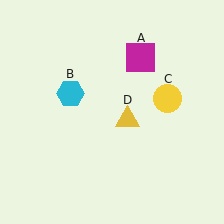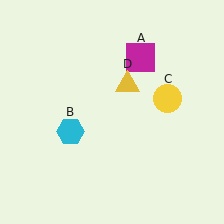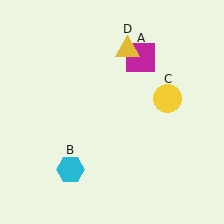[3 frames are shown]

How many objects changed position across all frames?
2 objects changed position: cyan hexagon (object B), yellow triangle (object D).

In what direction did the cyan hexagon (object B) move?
The cyan hexagon (object B) moved down.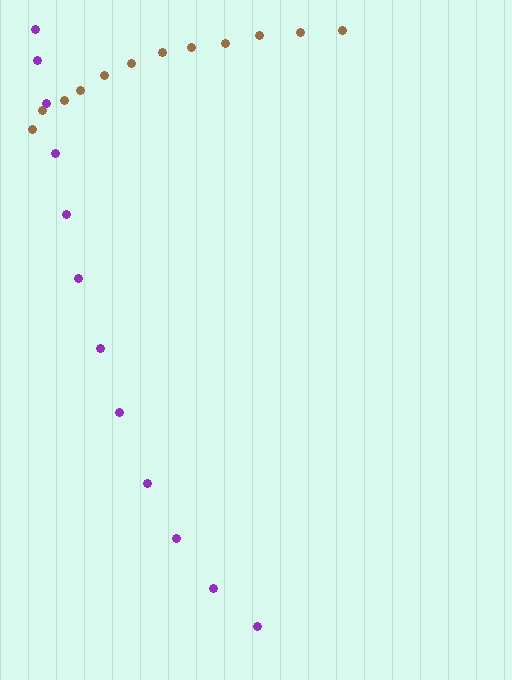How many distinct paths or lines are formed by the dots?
There are 2 distinct paths.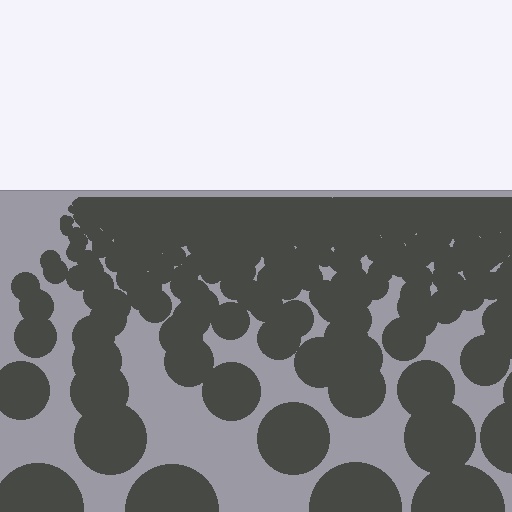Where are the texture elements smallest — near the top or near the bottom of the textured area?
Near the top.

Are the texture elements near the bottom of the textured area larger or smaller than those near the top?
Larger. Near the bottom, elements are closer to the viewer and appear at a bigger on-screen size.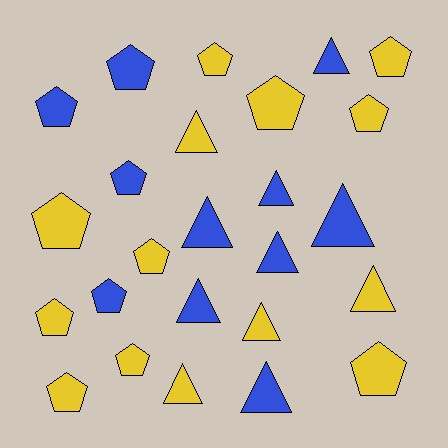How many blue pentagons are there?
There are 4 blue pentagons.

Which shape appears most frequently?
Pentagon, with 14 objects.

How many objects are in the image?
There are 25 objects.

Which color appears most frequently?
Yellow, with 14 objects.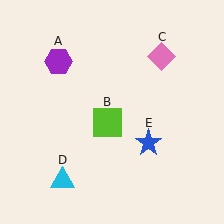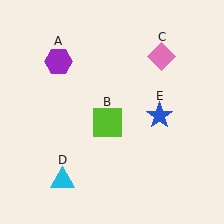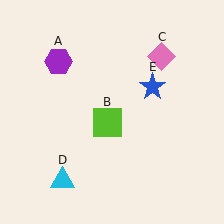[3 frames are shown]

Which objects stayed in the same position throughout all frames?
Purple hexagon (object A) and lime square (object B) and pink diamond (object C) and cyan triangle (object D) remained stationary.